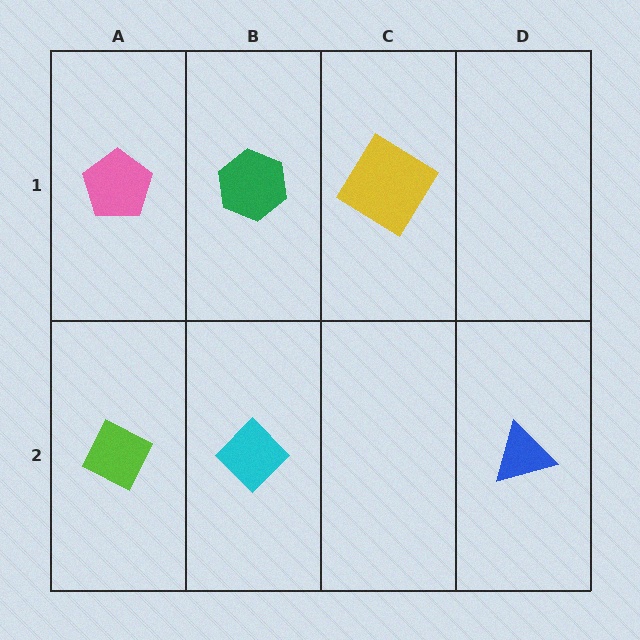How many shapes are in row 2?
3 shapes.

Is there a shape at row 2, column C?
No, that cell is empty.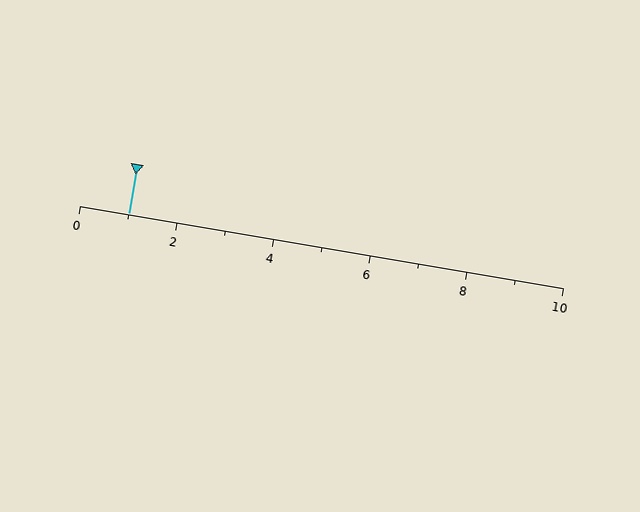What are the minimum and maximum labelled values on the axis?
The axis runs from 0 to 10.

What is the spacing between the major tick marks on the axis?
The major ticks are spaced 2 apart.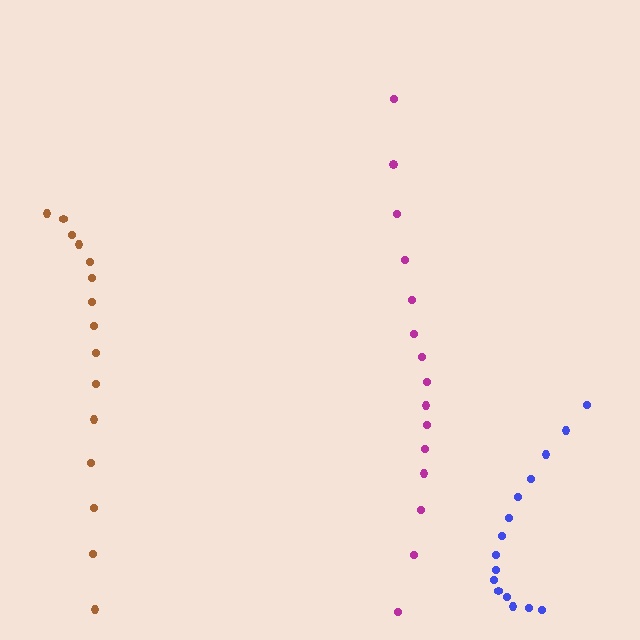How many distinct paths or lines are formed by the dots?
There are 3 distinct paths.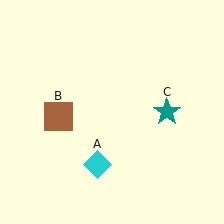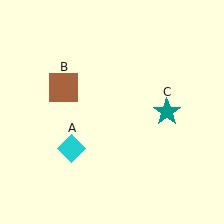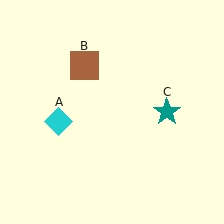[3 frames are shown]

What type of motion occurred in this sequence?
The cyan diamond (object A), brown square (object B) rotated clockwise around the center of the scene.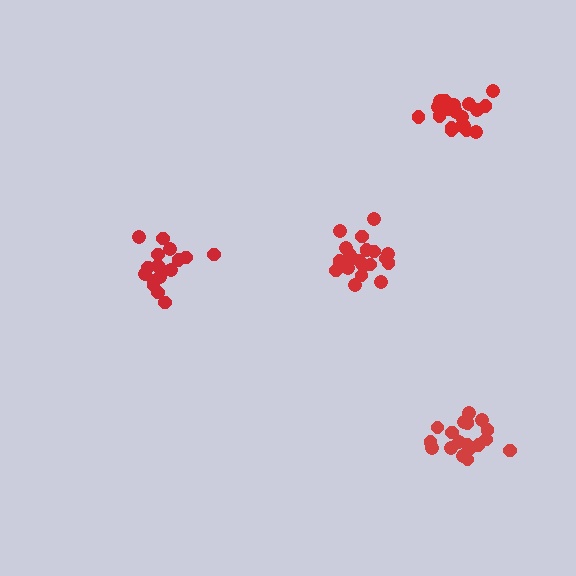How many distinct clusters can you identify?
There are 4 distinct clusters.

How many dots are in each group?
Group 1: 19 dots, Group 2: 20 dots, Group 3: 18 dots, Group 4: 21 dots (78 total).